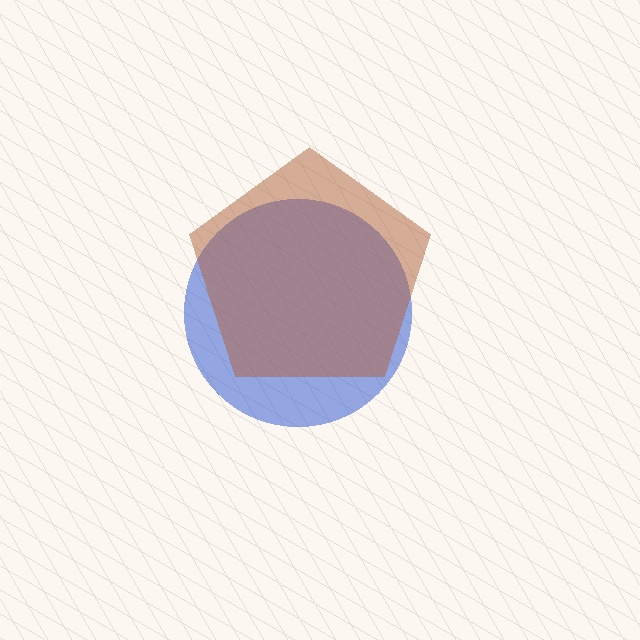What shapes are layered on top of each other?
The layered shapes are: a blue circle, a brown pentagon.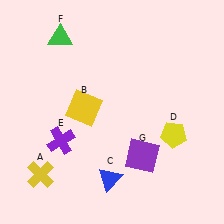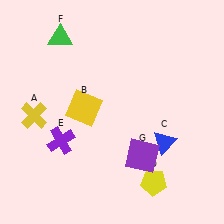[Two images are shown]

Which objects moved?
The objects that moved are: the yellow cross (A), the blue triangle (C), the yellow pentagon (D).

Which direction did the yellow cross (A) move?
The yellow cross (A) moved up.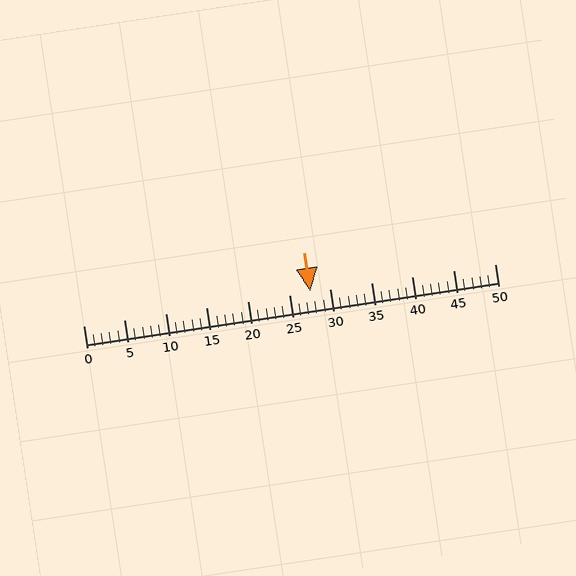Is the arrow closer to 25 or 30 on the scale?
The arrow is closer to 30.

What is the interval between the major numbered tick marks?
The major tick marks are spaced 5 units apart.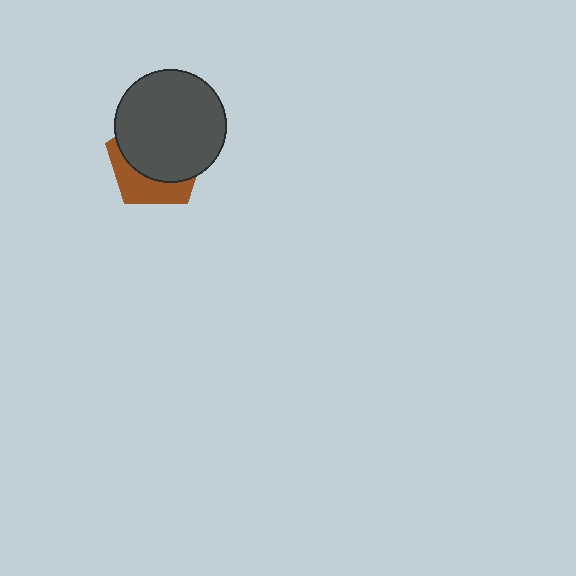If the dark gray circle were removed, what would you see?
You would see the complete brown pentagon.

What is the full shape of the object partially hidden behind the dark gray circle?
The partially hidden object is a brown pentagon.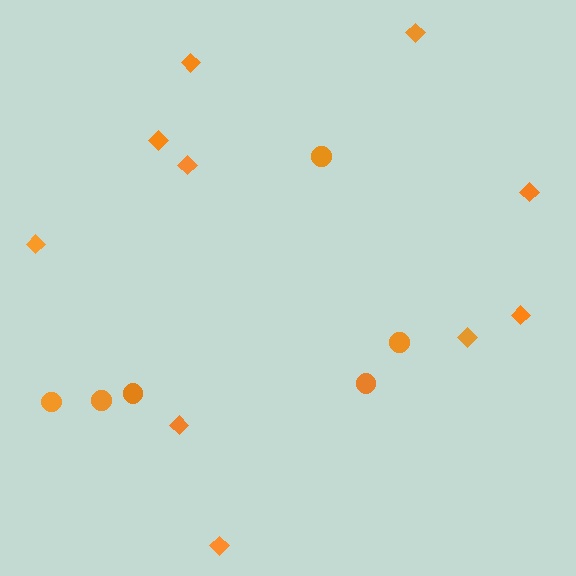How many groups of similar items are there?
There are 2 groups: one group of circles (6) and one group of diamonds (10).